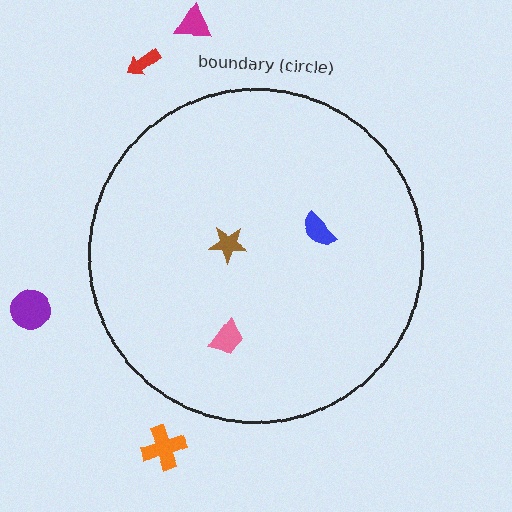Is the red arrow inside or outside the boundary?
Outside.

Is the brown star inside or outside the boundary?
Inside.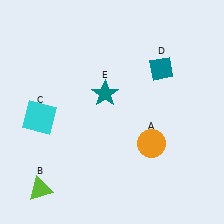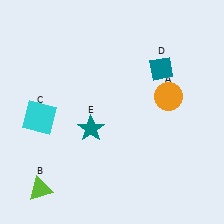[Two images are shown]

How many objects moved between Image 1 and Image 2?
2 objects moved between the two images.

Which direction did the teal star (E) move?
The teal star (E) moved down.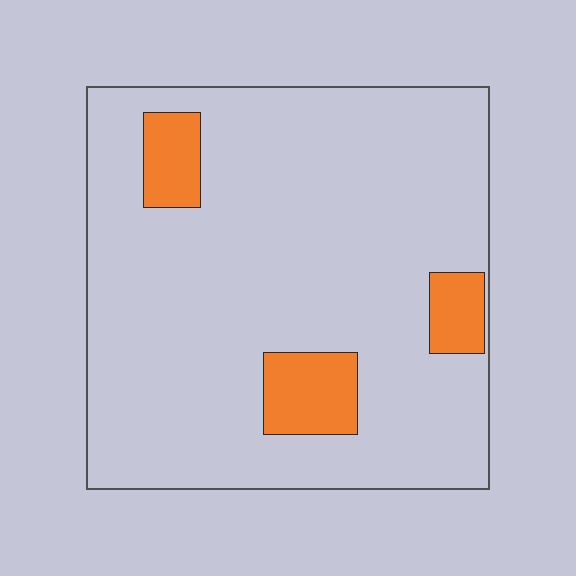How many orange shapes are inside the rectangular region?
3.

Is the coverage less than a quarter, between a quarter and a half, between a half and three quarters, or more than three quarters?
Less than a quarter.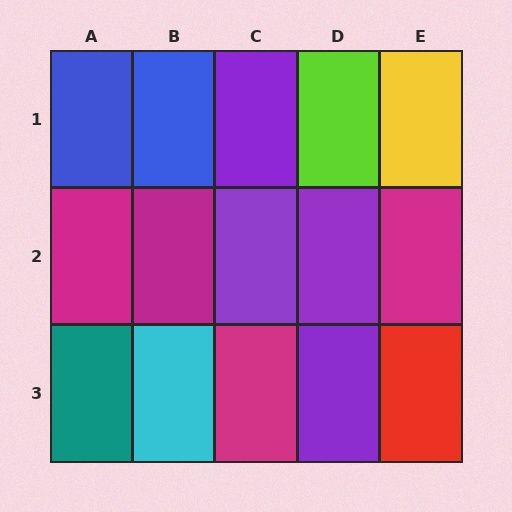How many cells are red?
1 cell is red.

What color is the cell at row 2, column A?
Magenta.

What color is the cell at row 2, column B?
Magenta.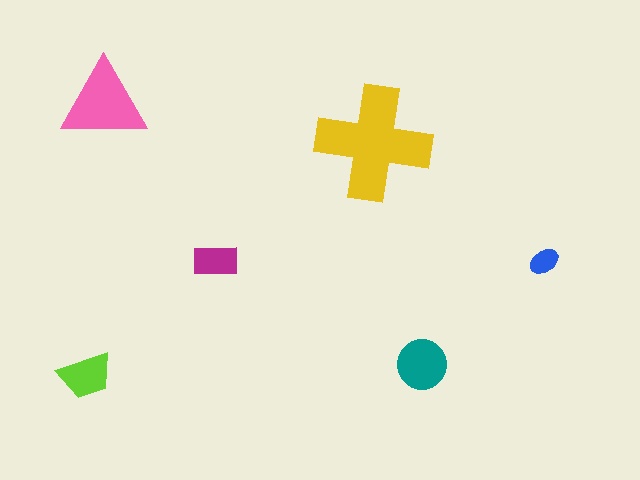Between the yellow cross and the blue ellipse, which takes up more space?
The yellow cross.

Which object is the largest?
The yellow cross.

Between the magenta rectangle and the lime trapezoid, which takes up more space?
The lime trapezoid.